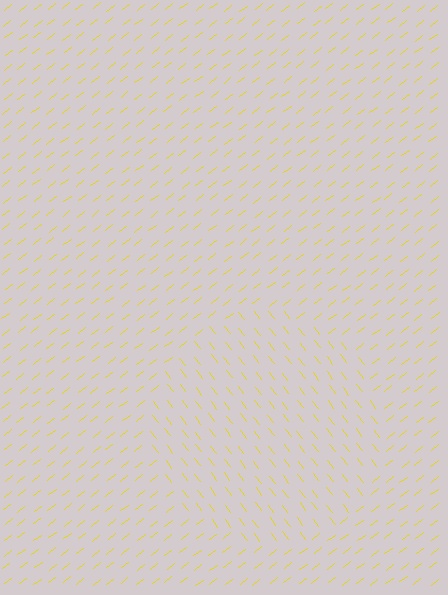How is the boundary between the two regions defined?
The boundary is defined purely by a change in line orientation (approximately 89 degrees difference). All lines are the same color and thickness.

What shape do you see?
I see a circle.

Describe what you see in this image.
The image is filled with small yellow line segments. A circle region in the image has lines oriented differently from the surrounding lines, creating a visible texture boundary.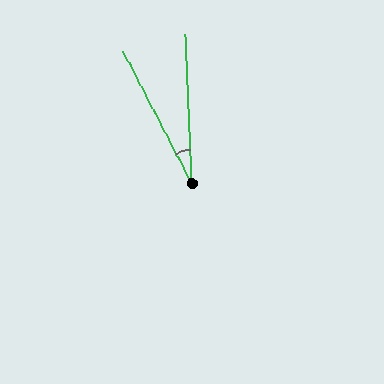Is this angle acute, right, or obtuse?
It is acute.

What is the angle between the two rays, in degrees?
Approximately 25 degrees.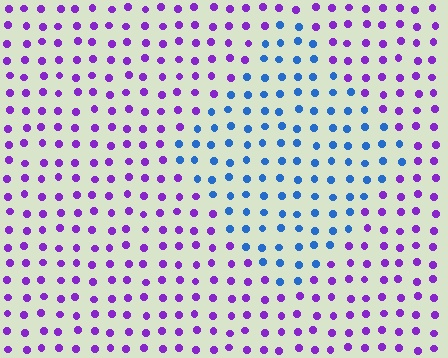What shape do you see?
I see a diamond.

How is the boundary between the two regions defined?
The boundary is defined purely by a slight shift in hue (about 62 degrees). Spacing, size, and orientation are identical on both sides.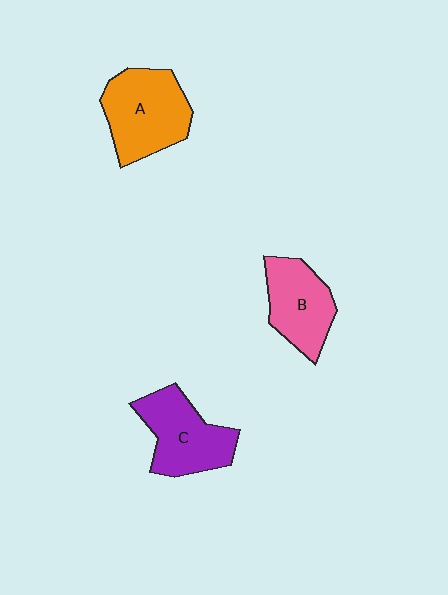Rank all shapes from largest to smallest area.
From largest to smallest: A (orange), C (purple), B (pink).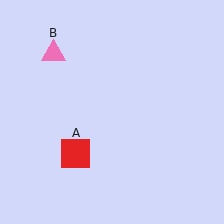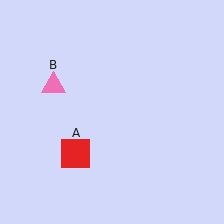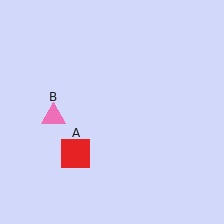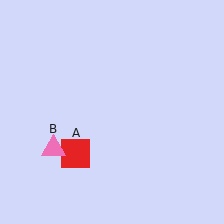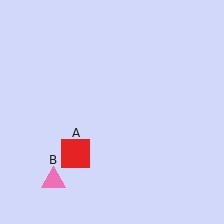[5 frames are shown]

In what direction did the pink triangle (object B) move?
The pink triangle (object B) moved down.